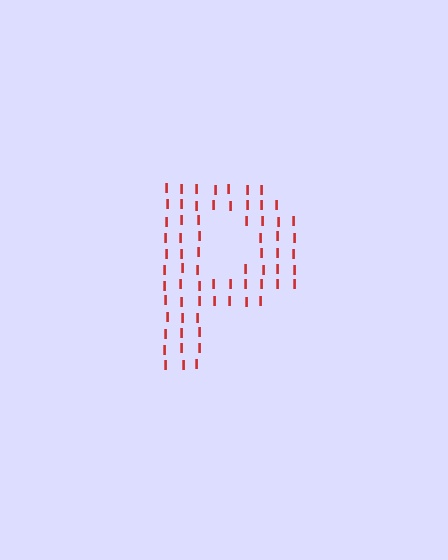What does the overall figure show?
The overall figure shows the letter P.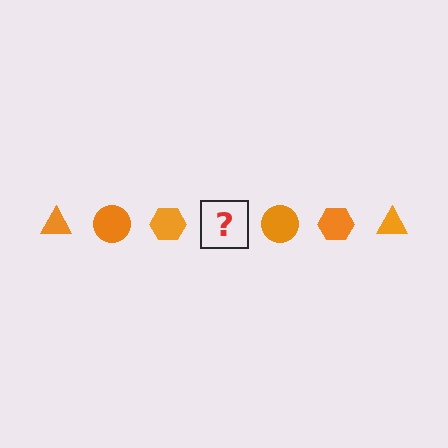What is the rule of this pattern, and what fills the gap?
The rule is that the pattern cycles through triangle, circle, hexagon shapes in orange. The gap should be filled with an orange triangle.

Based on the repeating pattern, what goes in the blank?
The blank should be an orange triangle.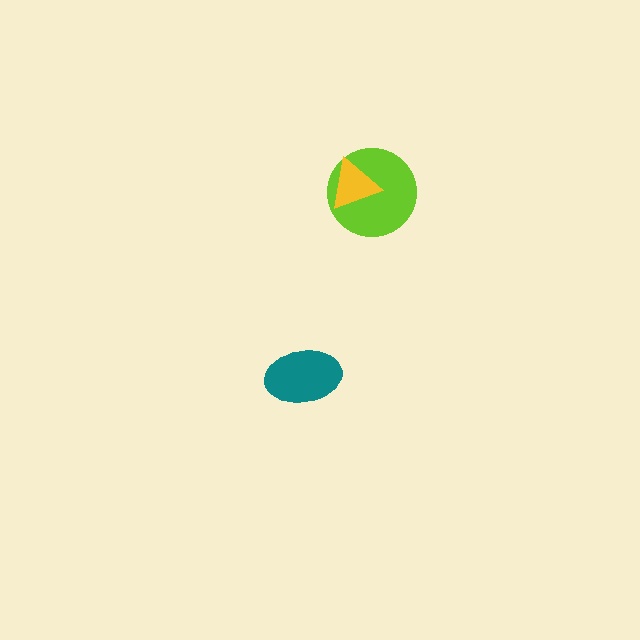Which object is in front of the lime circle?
The yellow triangle is in front of the lime circle.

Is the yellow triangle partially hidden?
No, no other shape covers it.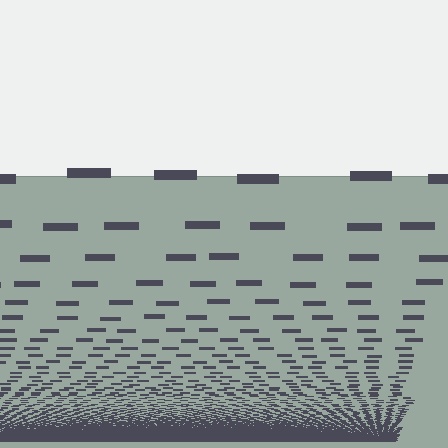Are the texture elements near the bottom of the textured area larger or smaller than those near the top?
Smaller. The gradient is inverted — elements near the bottom are smaller and denser.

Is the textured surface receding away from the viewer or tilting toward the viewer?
The surface appears to tilt toward the viewer. Texture elements get larger and sparser toward the top.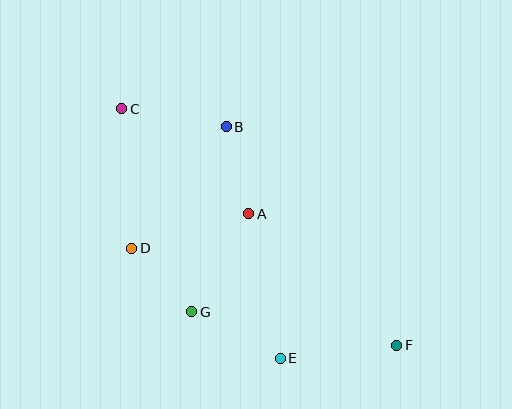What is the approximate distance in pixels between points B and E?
The distance between B and E is approximately 238 pixels.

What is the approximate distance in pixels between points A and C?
The distance between A and C is approximately 165 pixels.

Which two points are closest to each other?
Points D and G are closest to each other.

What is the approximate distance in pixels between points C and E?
The distance between C and E is approximately 295 pixels.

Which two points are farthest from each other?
Points C and F are farthest from each other.